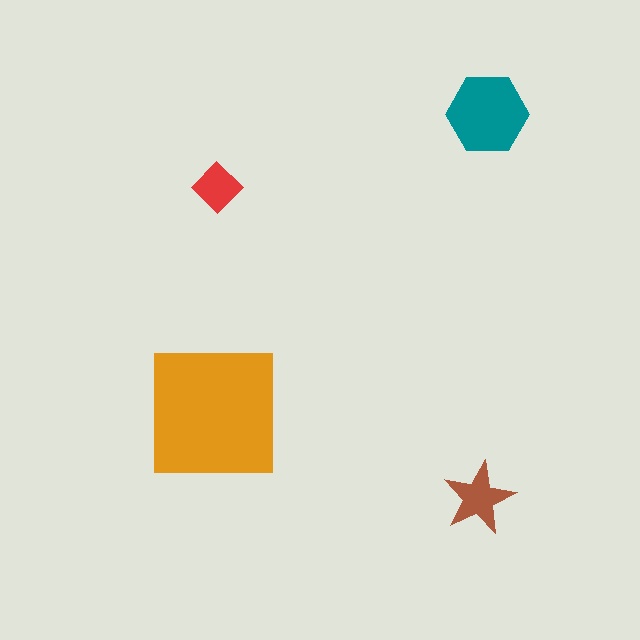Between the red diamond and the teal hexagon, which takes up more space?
The teal hexagon.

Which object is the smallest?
The red diamond.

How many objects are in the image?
There are 4 objects in the image.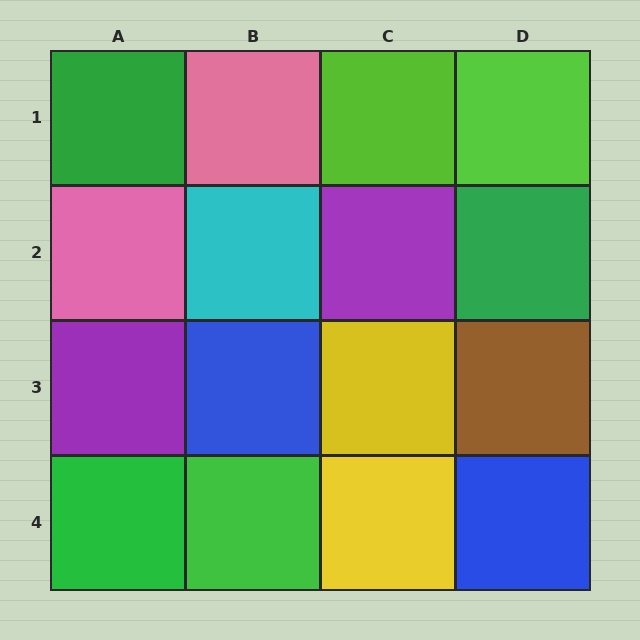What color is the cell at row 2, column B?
Cyan.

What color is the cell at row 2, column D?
Green.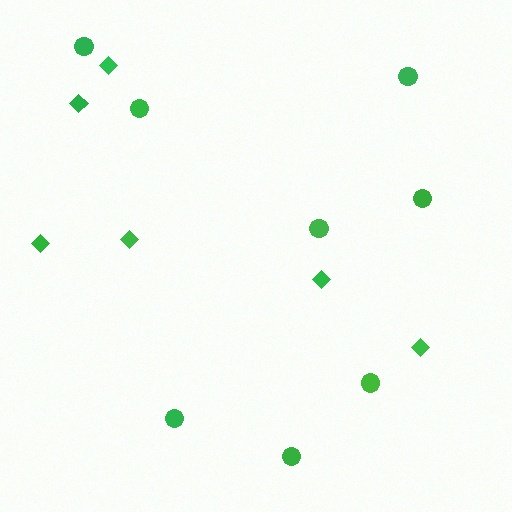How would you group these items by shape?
There are 2 groups: one group of diamonds (6) and one group of circles (8).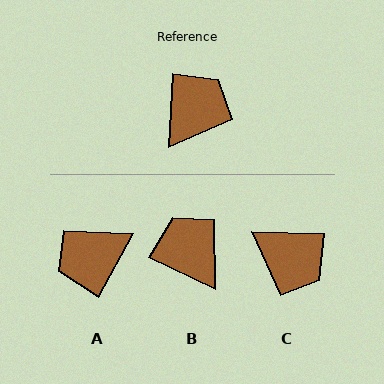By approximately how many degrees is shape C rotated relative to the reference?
Approximately 89 degrees clockwise.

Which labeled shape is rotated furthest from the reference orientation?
A, about 154 degrees away.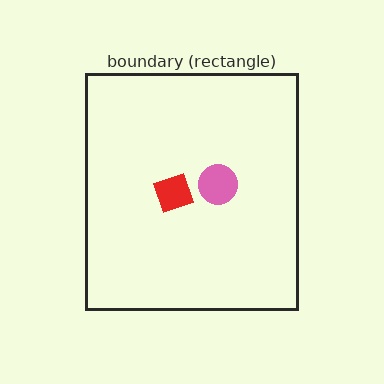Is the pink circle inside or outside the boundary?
Inside.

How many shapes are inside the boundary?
2 inside, 0 outside.